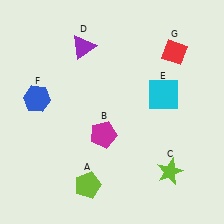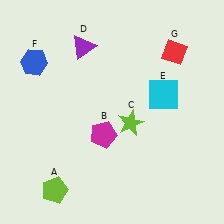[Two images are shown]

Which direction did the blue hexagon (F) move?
The blue hexagon (F) moved up.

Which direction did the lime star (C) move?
The lime star (C) moved up.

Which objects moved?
The objects that moved are: the lime pentagon (A), the lime star (C), the blue hexagon (F).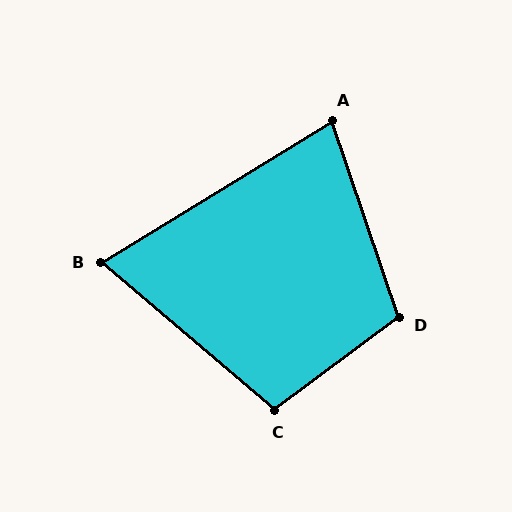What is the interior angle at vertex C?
Approximately 103 degrees (obtuse).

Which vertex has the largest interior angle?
D, at approximately 108 degrees.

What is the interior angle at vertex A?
Approximately 77 degrees (acute).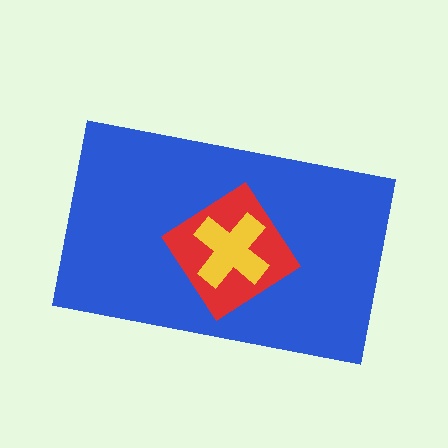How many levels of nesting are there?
3.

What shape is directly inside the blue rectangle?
The red diamond.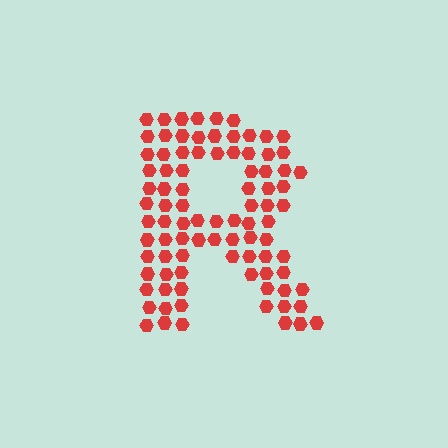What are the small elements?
The small elements are hexagons.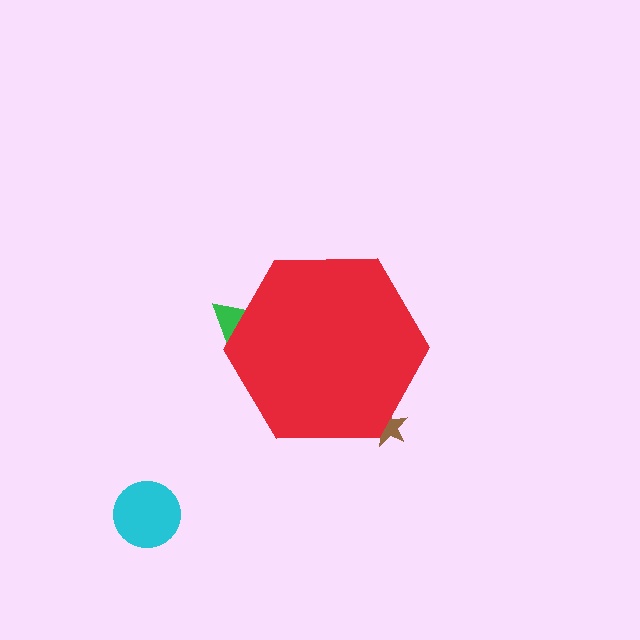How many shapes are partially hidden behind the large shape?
2 shapes are partially hidden.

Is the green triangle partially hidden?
Yes, the green triangle is partially hidden behind the red hexagon.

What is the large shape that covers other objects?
A red hexagon.